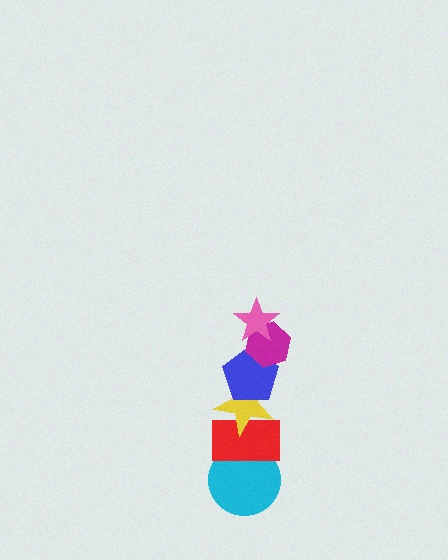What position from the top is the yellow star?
The yellow star is 4th from the top.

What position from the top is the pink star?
The pink star is 1st from the top.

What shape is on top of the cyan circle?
The red rectangle is on top of the cyan circle.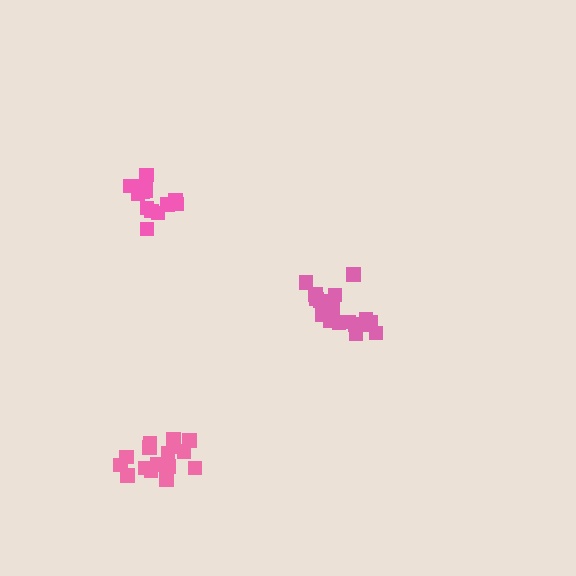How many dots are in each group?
Group 1: 17 dots, Group 2: 16 dots, Group 3: 14 dots (47 total).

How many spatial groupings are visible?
There are 3 spatial groupings.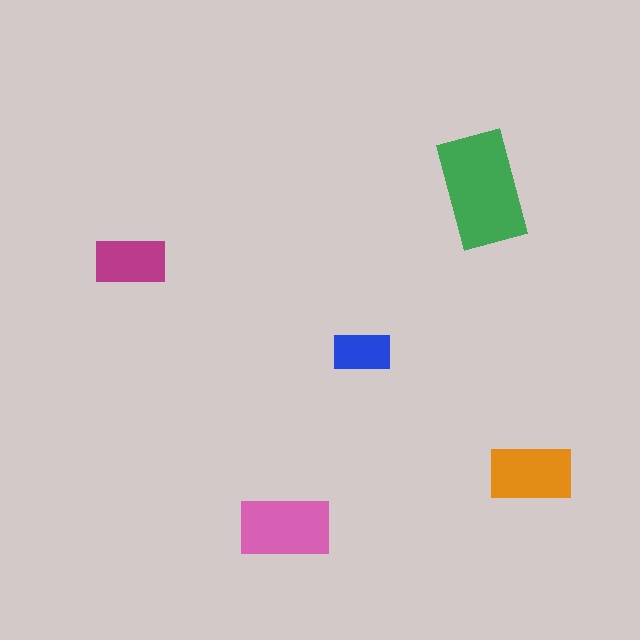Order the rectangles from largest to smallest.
the green one, the pink one, the orange one, the magenta one, the blue one.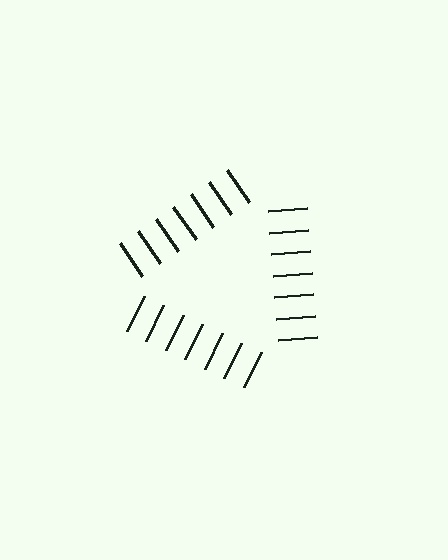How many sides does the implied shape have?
3 sides — the line-ends trace a triangle.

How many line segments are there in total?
21 — 7 along each of the 3 edges.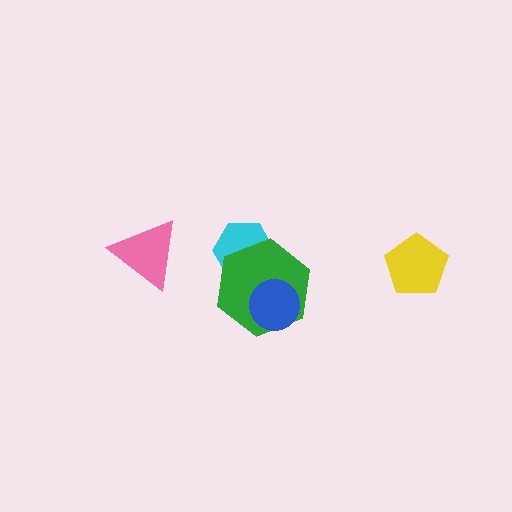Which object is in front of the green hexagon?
The blue circle is in front of the green hexagon.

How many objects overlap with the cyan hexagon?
1 object overlaps with the cyan hexagon.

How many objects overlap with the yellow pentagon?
0 objects overlap with the yellow pentagon.